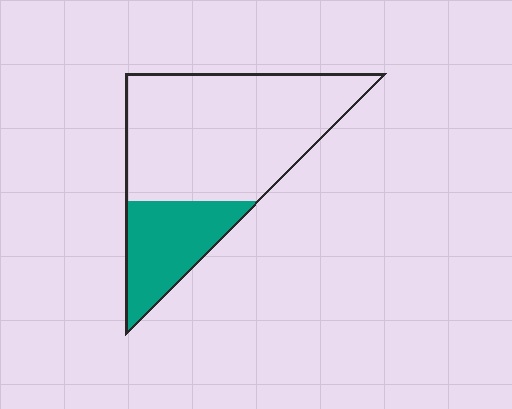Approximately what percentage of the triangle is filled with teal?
Approximately 25%.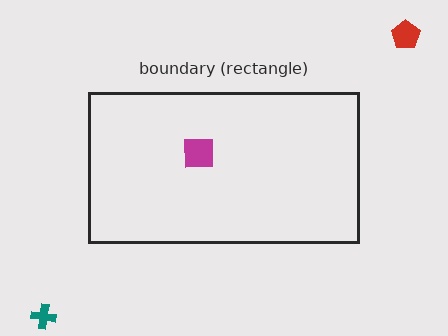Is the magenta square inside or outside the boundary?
Inside.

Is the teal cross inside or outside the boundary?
Outside.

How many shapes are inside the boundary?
1 inside, 2 outside.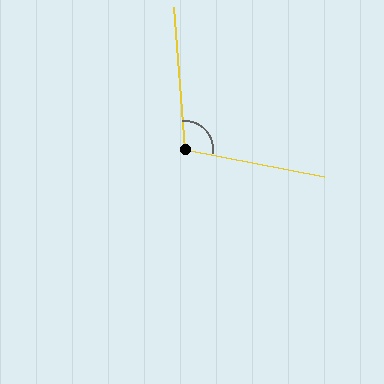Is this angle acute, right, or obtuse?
It is obtuse.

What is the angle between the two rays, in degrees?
Approximately 105 degrees.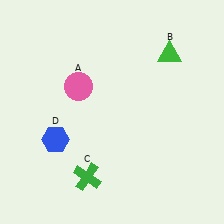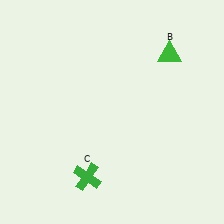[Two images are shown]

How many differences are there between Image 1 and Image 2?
There are 2 differences between the two images.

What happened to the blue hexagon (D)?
The blue hexagon (D) was removed in Image 2. It was in the bottom-left area of Image 1.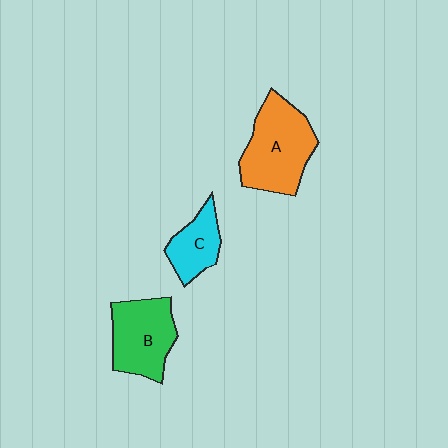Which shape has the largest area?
Shape A (orange).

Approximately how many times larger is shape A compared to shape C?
Approximately 1.9 times.